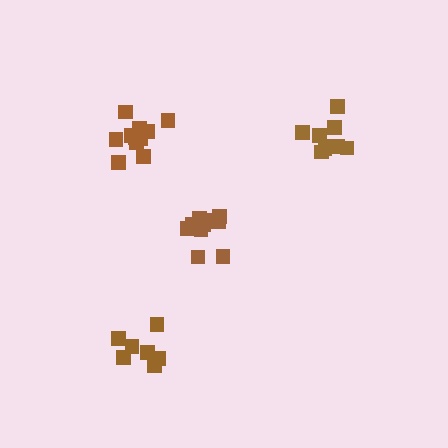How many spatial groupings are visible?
There are 4 spatial groupings.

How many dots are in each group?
Group 1: 10 dots, Group 2: 9 dots, Group 3: 7 dots, Group 4: 11 dots (37 total).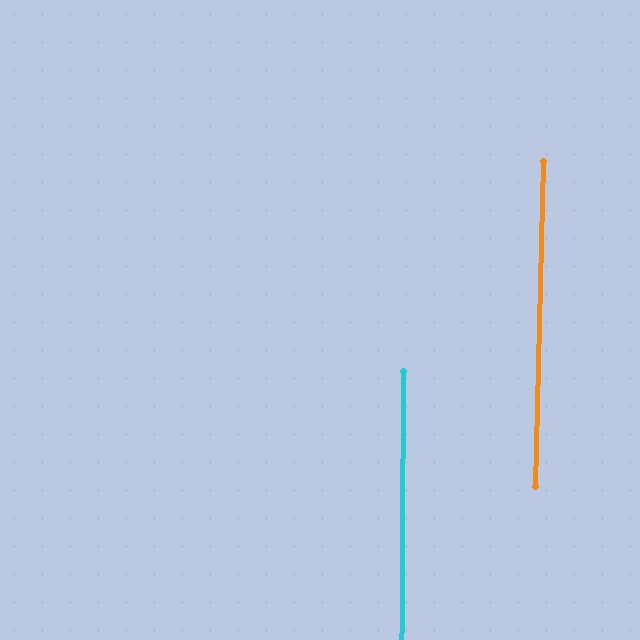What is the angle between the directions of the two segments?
Approximately 1 degree.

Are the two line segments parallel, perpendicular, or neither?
Parallel — their directions differ by only 1.1°.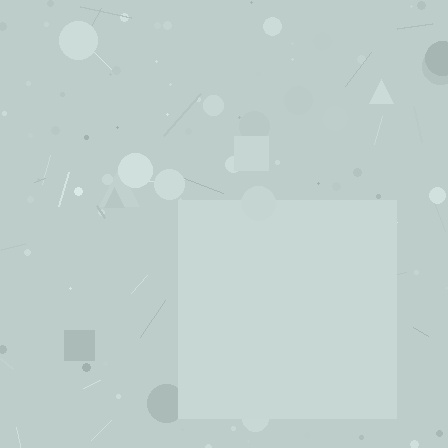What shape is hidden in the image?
A square is hidden in the image.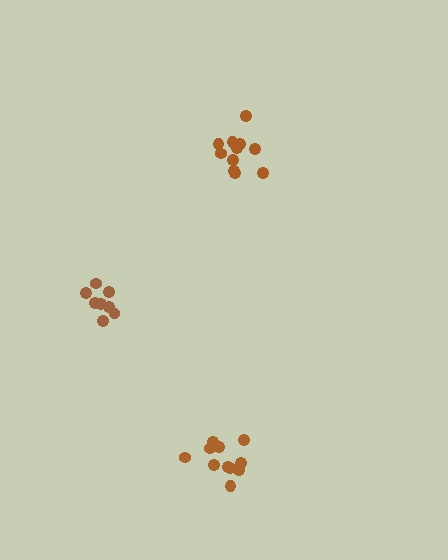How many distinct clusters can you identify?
There are 3 distinct clusters.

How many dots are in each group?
Group 1: 11 dots, Group 2: 11 dots, Group 3: 8 dots (30 total).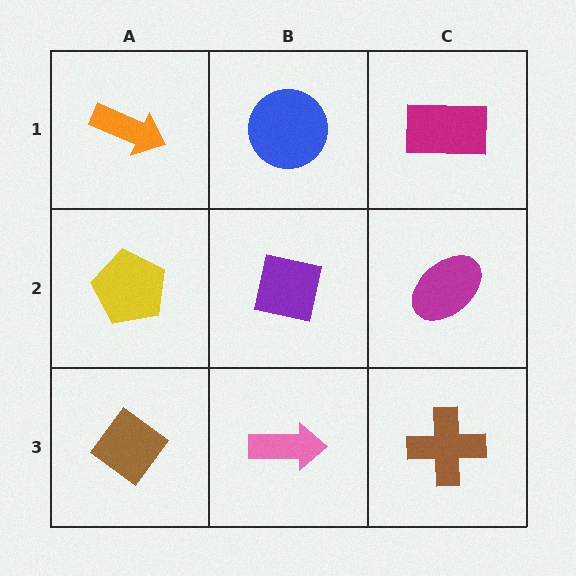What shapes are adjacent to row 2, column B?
A blue circle (row 1, column B), a pink arrow (row 3, column B), a yellow pentagon (row 2, column A), a magenta ellipse (row 2, column C).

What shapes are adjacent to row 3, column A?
A yellow pentagon (row 2, column A), a pink arrow (row 3, column B).